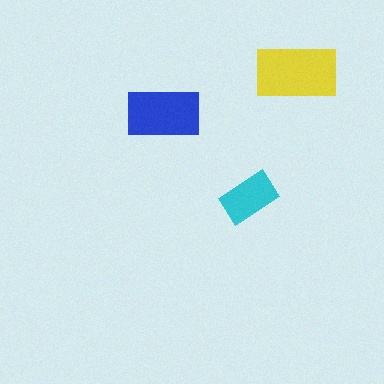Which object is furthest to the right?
The yellow rectangle is rightmost.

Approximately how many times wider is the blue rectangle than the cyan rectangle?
About 1.5 times wider.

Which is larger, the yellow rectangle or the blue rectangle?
The yellow one.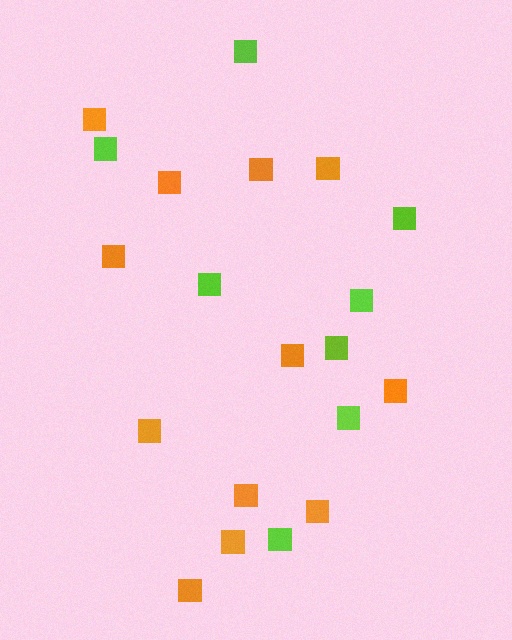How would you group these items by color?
There are 2 groups: one group of lime squares (8) and one group of orange squares (12).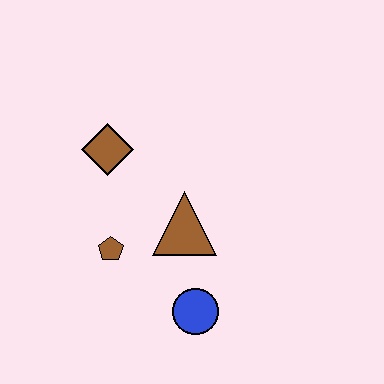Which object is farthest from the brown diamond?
The blue circle is farthest from the brown diamond.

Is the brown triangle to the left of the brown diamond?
No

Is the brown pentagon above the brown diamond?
No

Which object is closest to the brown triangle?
The brown pentagon is closest to the brown triangle.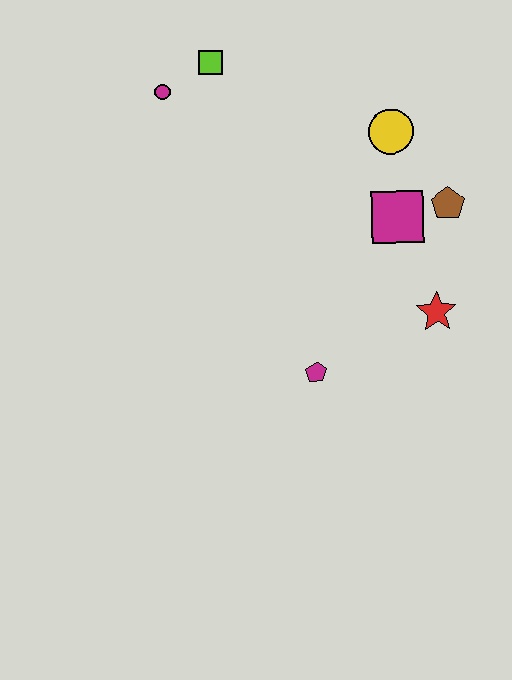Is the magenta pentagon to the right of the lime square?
Yes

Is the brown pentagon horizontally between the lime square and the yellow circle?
No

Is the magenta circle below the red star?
No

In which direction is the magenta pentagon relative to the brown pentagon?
The magenta pentagon is below the brown pentagon.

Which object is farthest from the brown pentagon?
The magenta circle is farthest from the brown pentagon.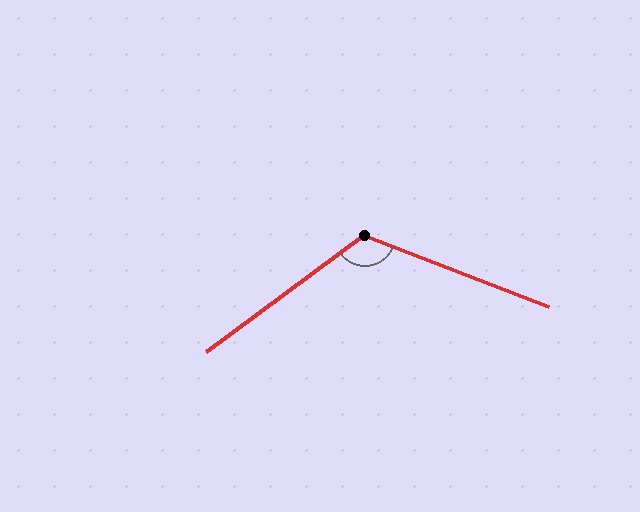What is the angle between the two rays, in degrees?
Approximately 123 degrees.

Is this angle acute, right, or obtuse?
It is obtuse.